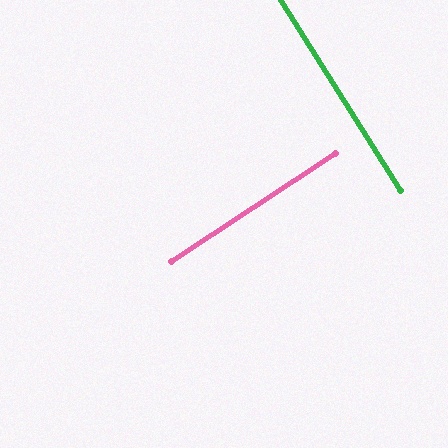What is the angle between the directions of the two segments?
Approximately 88 degrees.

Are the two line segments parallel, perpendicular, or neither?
Perpendicular — they meet at approximately 88°.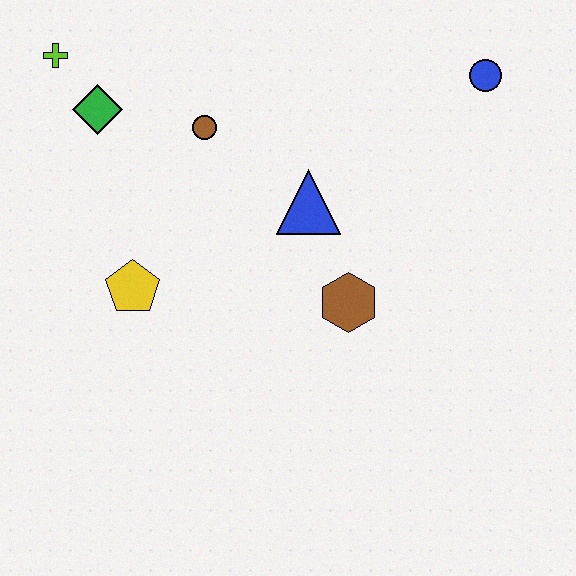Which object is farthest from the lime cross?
The blue circle is farthest from the lime cross.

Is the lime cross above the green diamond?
Yes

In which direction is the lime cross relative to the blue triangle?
The lime cross is to the left of the blue triangle.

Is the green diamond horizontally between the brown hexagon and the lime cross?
Yes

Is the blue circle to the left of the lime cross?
No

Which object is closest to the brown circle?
The green diamond is closest to the brown circle.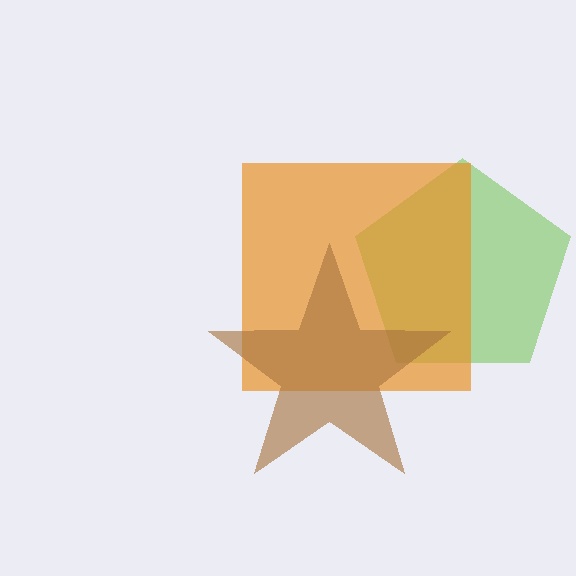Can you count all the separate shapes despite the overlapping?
Yes, there are 3 separate shapes.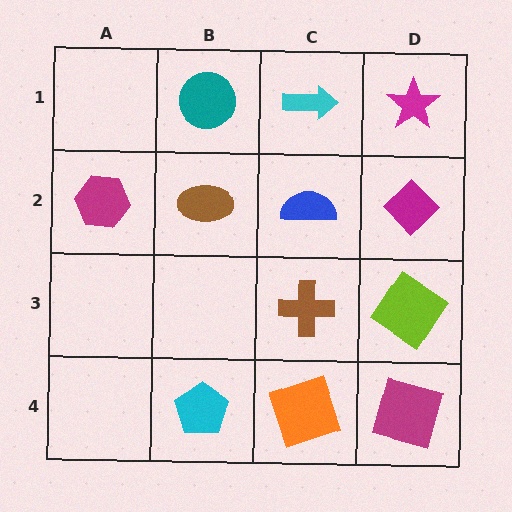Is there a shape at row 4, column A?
No, that cell is empty.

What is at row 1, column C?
A cyan arrow.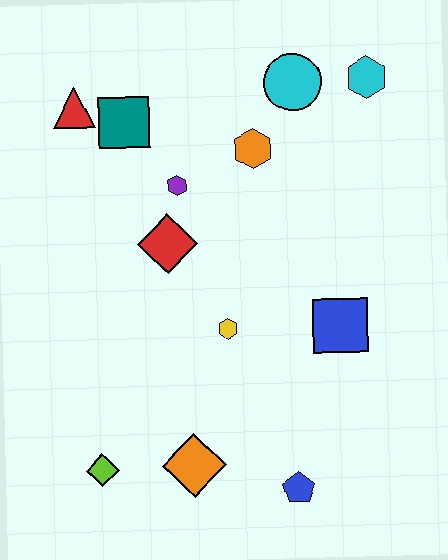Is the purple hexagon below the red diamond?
No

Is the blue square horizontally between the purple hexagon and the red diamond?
No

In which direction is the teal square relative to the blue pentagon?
The teal square is above the blue pentagon.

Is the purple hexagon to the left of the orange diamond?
Yes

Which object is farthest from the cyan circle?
The lime diamond is farthest from the cyan circle.